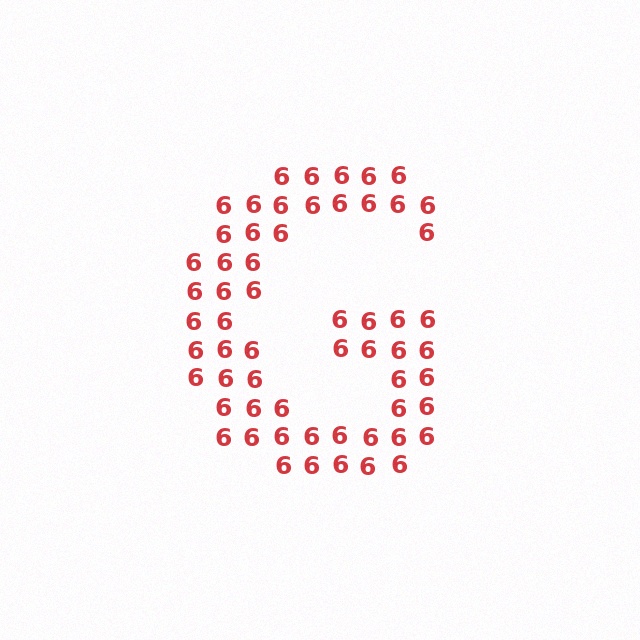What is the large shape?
The large shape is the letter G.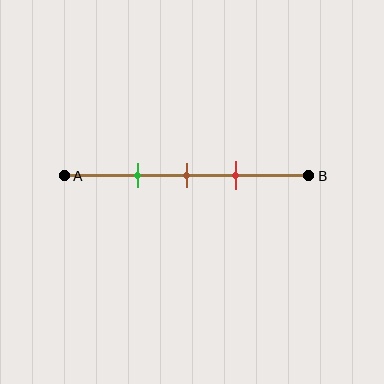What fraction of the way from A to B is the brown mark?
The brown mark is approximately 50% (0.5) of the way from A to B.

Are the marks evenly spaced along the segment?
Yes, the marks are approximately evenly spaced.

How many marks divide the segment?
There are 3 marks dividing the segment.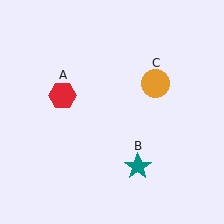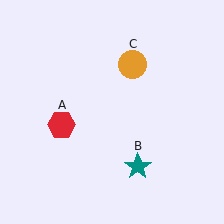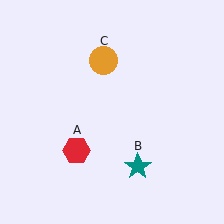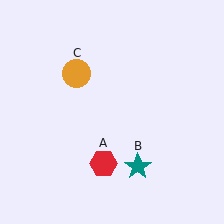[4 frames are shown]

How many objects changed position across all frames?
2 objects changed position: red hexagon (object A), orange circle (object C).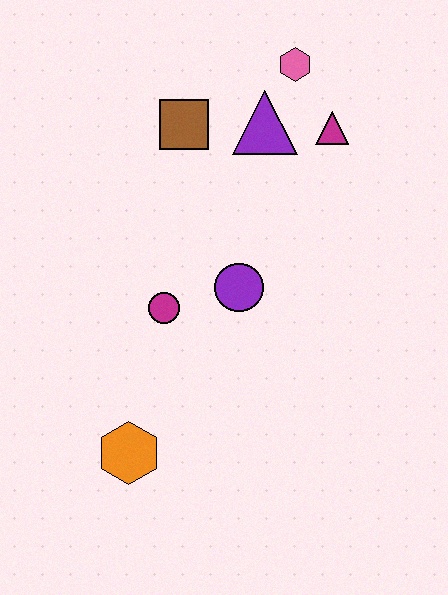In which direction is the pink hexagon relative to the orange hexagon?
The pink hexagon is above the orange hexagon.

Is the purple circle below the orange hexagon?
No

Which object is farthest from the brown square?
The orange hexagon is farthest from the brown square.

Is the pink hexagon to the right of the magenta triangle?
No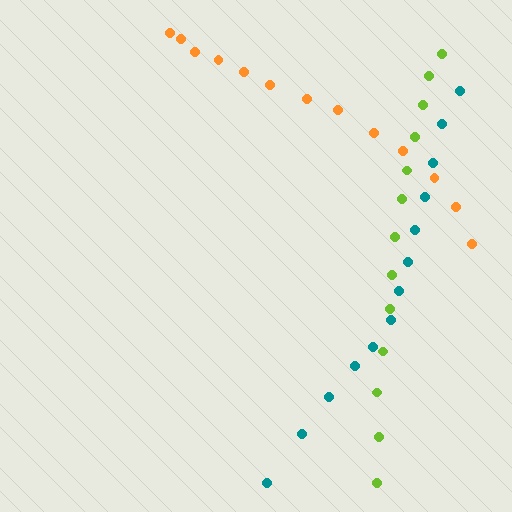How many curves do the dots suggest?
There are 3 distinct paths.